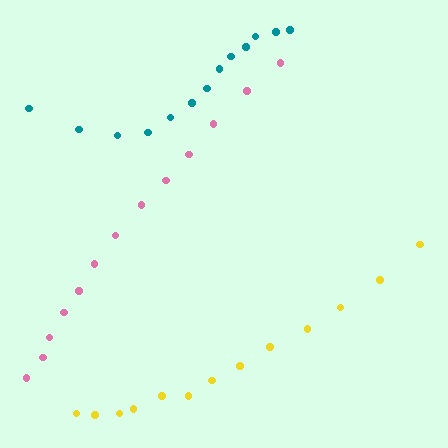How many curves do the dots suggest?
There are 3 distinct paths.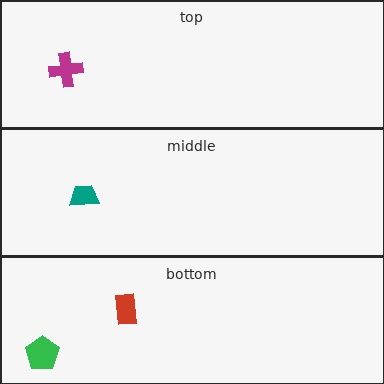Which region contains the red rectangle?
The bottom region.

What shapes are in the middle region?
The teal trapezoid.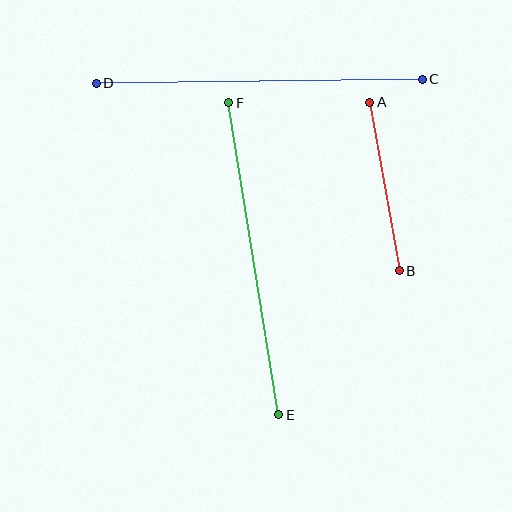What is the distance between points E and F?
The distance is approximately 316 pixels.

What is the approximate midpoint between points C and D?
The midpoint is at approximately (259, 81) pixels.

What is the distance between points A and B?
The distance is approximately 171 pixels.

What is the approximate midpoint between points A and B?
The midpoint is at approximately (385, 187) pixels.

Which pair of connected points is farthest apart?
Points C and D are farthest apart.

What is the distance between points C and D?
The distance is approximately 326 pixels.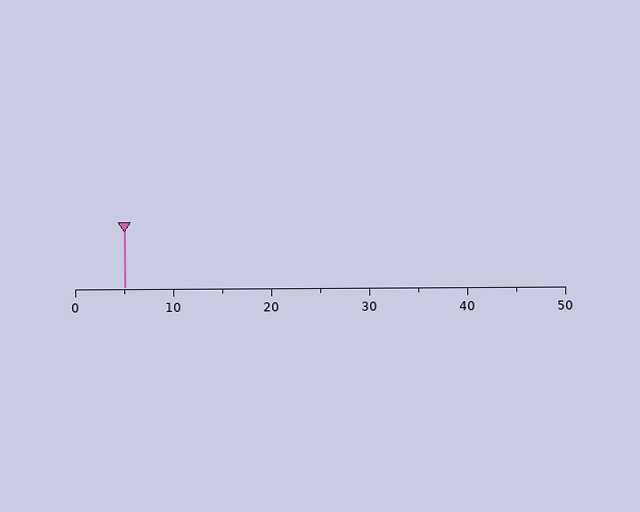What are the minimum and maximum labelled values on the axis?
The axis runs from 0 to 50.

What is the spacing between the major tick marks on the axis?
The major ticks are spaced 10 apart.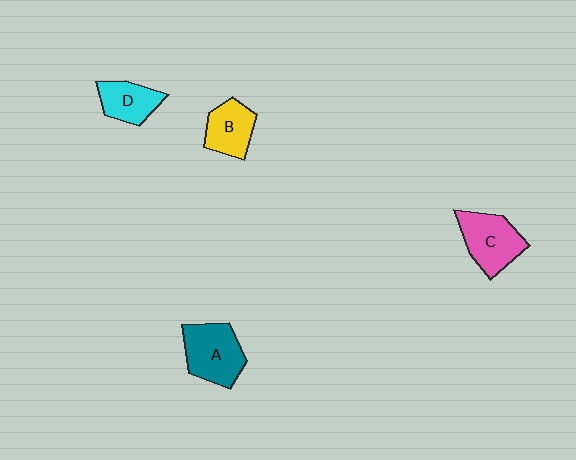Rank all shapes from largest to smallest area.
From largest to smallest: A (teal), C (pink), B (yellow), D (cyan).